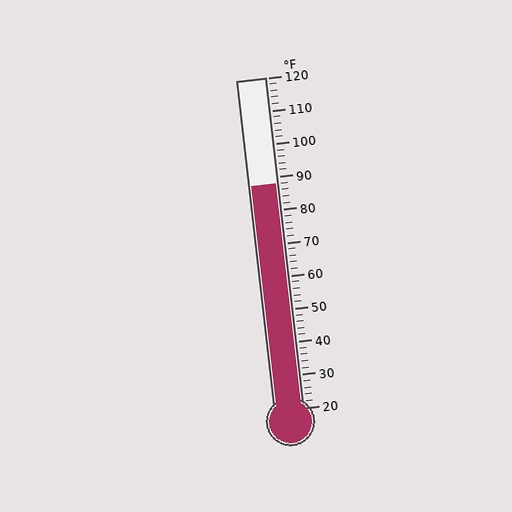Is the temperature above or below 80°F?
The temperature is above 80°F.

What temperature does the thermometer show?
The thermometer shows approximately 88°F.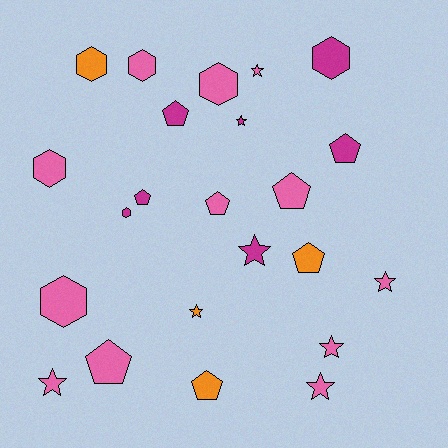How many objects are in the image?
There are 23 objects.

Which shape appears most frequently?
Star, with 8 objects.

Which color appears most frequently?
Pink, with 12 objects.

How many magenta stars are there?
There are 2 magenta stars.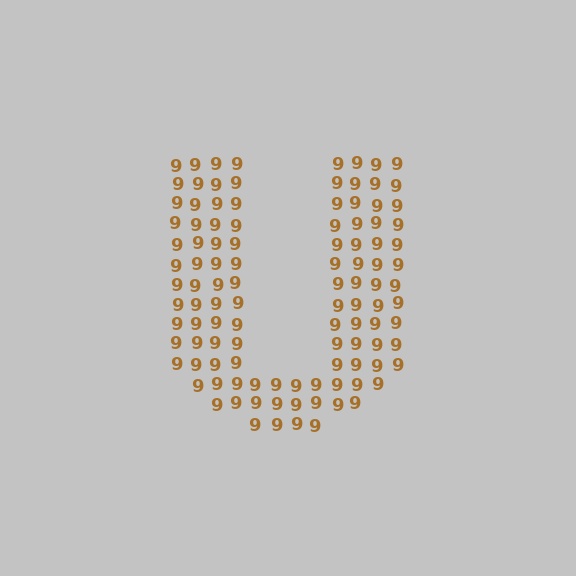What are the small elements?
The small elements are digit 9's.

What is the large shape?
The large shape is the letter U.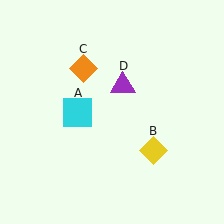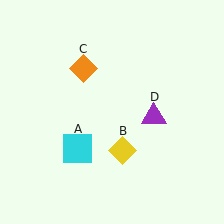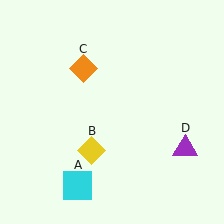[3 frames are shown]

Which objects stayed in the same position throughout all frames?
Orange diamond (object C) remained stationary.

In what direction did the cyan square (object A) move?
The cyan square (object A) moved down.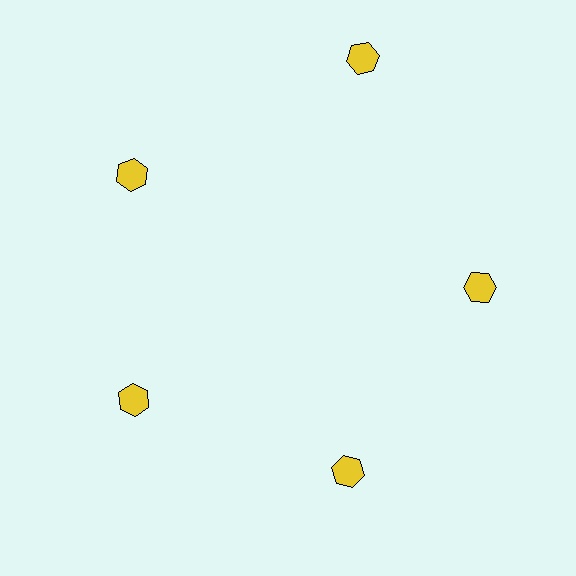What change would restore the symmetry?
The symmetry would be restored by moving it inward, back onto the ring so that all 5 hexagons sit at equal angles and equal distance from the center.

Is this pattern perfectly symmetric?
No. The 5 yellow hexagons are arranged in a ring, but one element near the 1 o'clock position is pushed outward from the center, breaking the 5-fold rotational symmetry.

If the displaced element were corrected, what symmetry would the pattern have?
It would have 5-fold rotational symmetry — the pattern would map onto itself every 72 degrees.